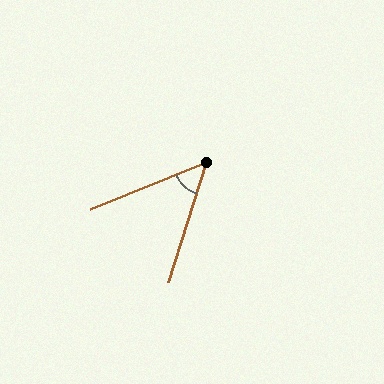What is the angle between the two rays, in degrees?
Approximately 51 degrees.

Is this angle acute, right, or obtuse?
It is acute.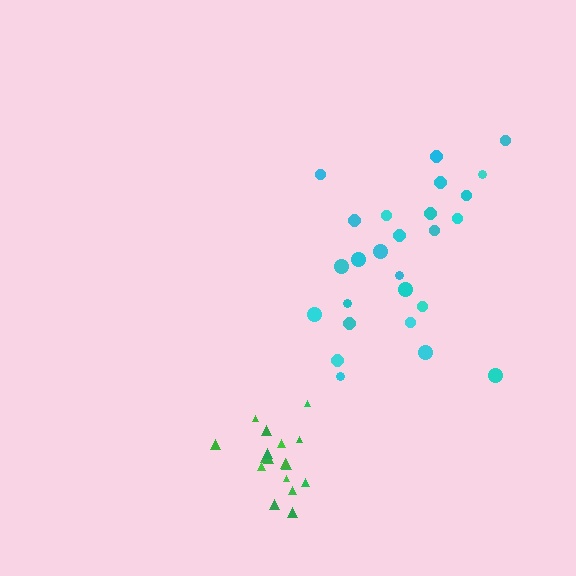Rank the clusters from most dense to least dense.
green, cyan.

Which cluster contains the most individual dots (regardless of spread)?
Cyan (26).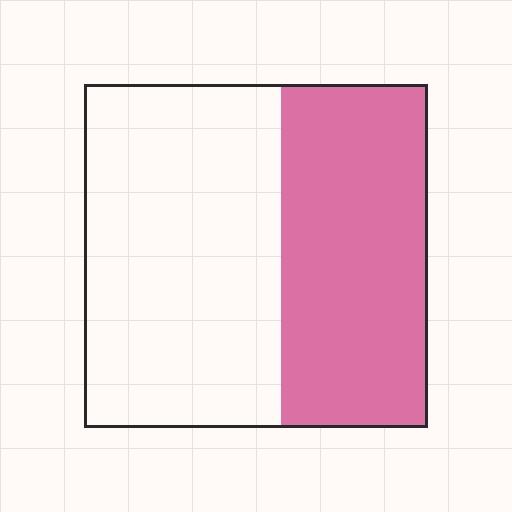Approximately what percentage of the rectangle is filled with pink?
Approximately 45%.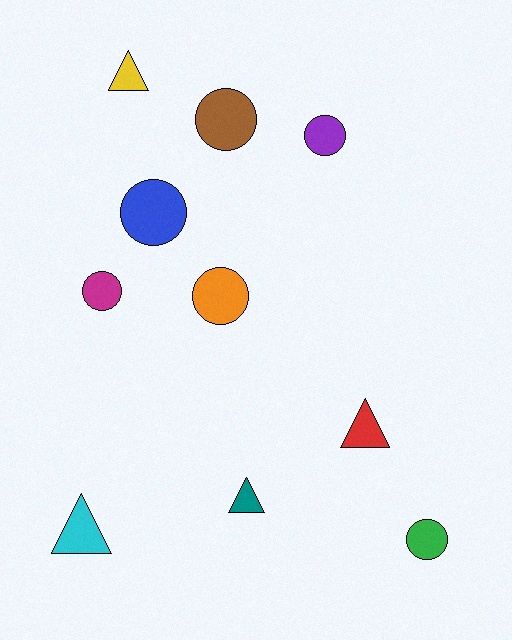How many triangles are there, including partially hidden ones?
There are 4 triangles.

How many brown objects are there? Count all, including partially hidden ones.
There is 1 brown object.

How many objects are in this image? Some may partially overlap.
There are 10 objects.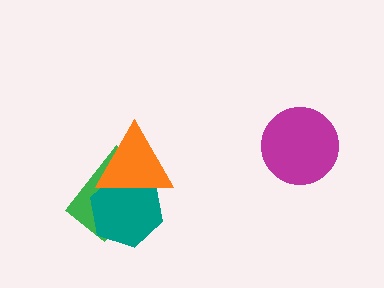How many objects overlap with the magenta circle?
0 objects overlap with the magenta circle.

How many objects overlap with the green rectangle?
2 objects overlap with the green rectangle.